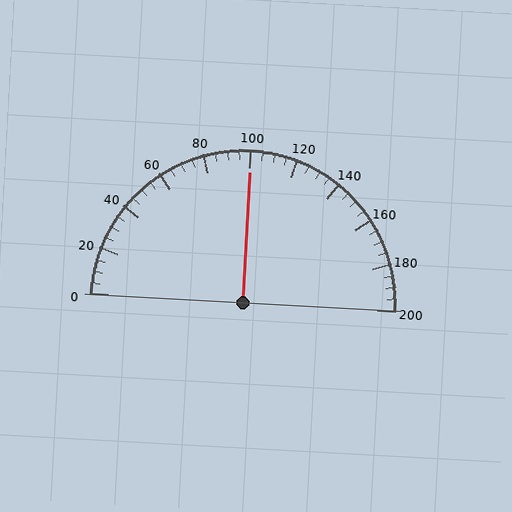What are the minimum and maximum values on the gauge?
The gauge ranges from 0 to 200.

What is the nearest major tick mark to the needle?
The nearest major tick mark is 100.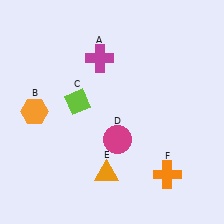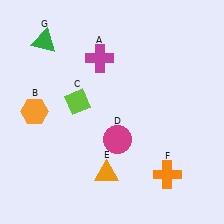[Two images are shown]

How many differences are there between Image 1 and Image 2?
There is 1 difference between the two images.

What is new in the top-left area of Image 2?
A green triangle (G) was added in the top-left area of Image 2.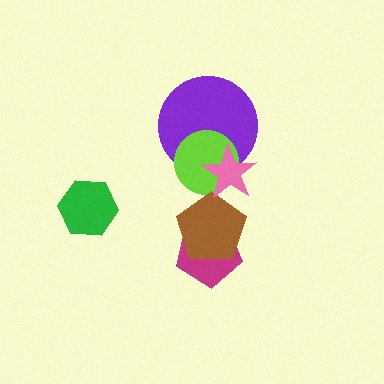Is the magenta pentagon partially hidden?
Yes, it is partially covered by another shape.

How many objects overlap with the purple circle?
2 objects overlap with the purple circle.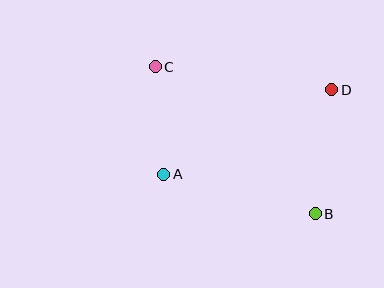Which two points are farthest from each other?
Points B and C are farthest from each other.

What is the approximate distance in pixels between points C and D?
The distance between C and D is approximately 178 pixels.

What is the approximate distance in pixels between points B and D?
The distance between B and D is approximately 125 pixels.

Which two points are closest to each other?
Points A and C are closest to each other.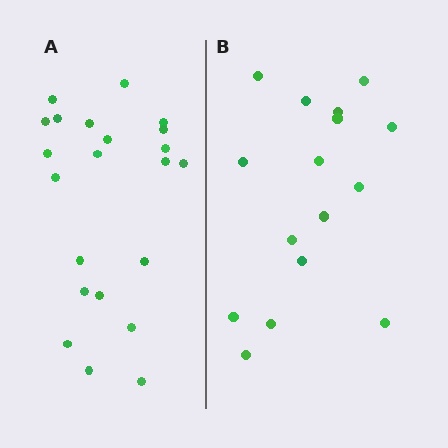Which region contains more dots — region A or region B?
Region A (the left region) has more dots.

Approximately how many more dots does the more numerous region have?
Region A has about 6 more dots than region B.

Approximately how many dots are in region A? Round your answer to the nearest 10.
About 20 dots. (The exact count is 22, which rounds to 20.)